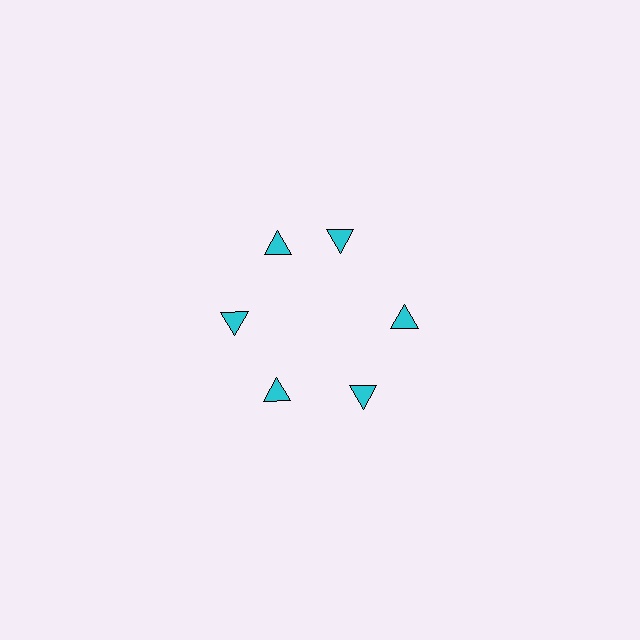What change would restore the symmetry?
The symmetry would be restored by rotating it back into even spacing with its neighbors so that all 6 triangles sit at equal angles and equal distance from the center.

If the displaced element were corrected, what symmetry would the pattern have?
It would have 6-fold rotational symmetry — the pattern would map onto itself every 60 degrees.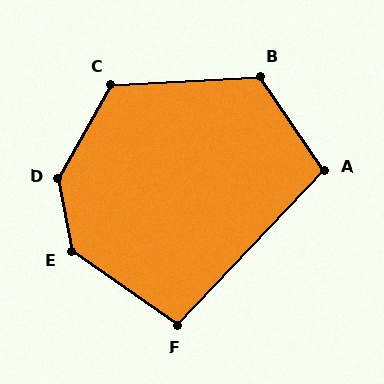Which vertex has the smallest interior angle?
F, at approximately 98 degrees.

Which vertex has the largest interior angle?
D, at approximately 140 degrees.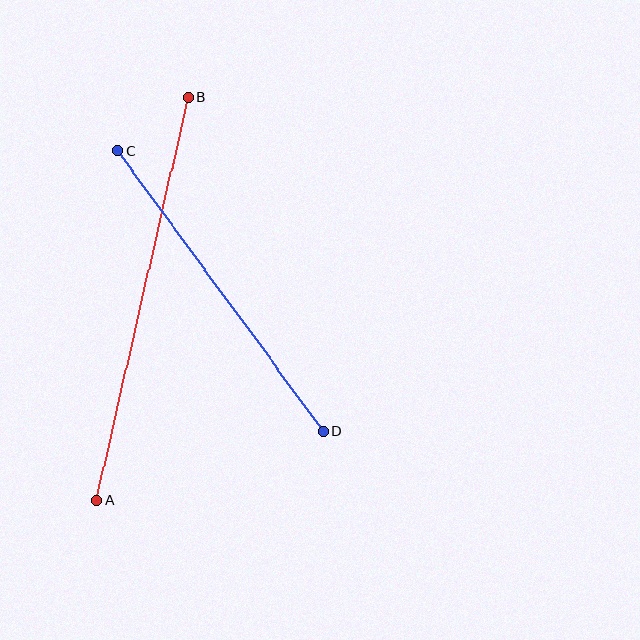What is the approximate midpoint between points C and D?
The midpoint is at approximately (220, 291) pixels.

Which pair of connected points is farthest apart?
Points A and B are farthest apart.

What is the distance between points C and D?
The distance is approximately 348 pixels.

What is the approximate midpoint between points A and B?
The midpoint is at approximately (143, 299) pixels.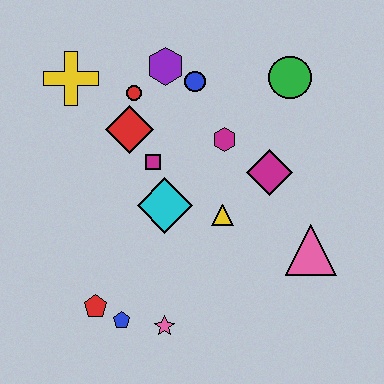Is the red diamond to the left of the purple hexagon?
Yes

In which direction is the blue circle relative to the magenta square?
The blue circle is above the magenta square.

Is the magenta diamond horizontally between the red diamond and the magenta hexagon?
No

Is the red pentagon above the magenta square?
No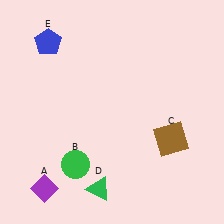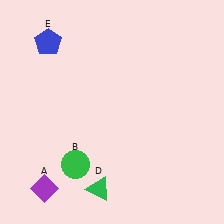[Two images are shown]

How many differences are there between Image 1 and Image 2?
There is 1 difference between the two images.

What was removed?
The brown square (C) was removed in Image 2.